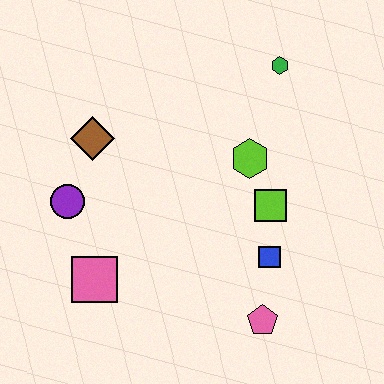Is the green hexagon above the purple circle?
Yes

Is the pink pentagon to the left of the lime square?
Yes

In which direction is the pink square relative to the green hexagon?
The pink square is below the green hexagon.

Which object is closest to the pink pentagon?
The blue square is closest to the pink pentagon.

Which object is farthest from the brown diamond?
The pink pentagon is farthest from the brown diamond.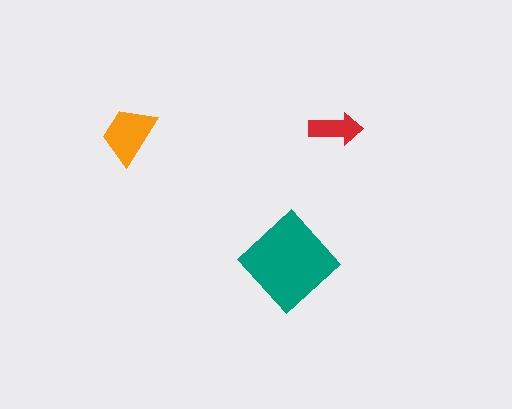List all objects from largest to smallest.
The teal diamond, the orange trapezoid, the red arrow.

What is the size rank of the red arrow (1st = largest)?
3rd.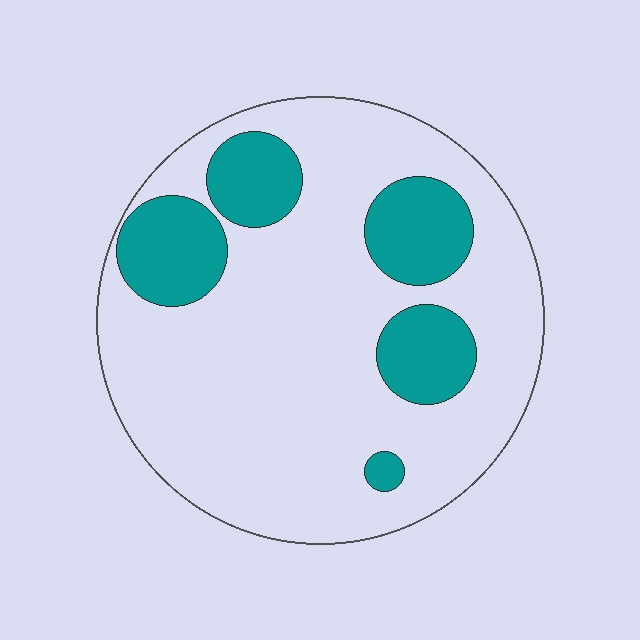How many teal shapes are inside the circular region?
5.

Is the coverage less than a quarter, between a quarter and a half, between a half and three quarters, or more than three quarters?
Less than a quarter.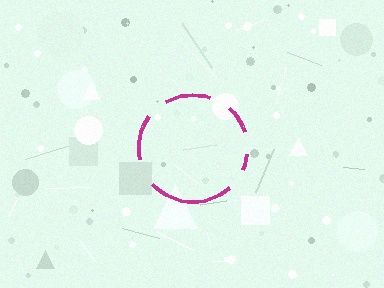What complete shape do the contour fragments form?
The contour fragments form a circle.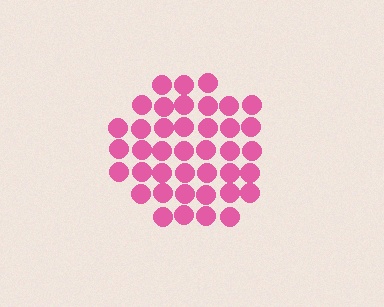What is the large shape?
The large shape is a circle.